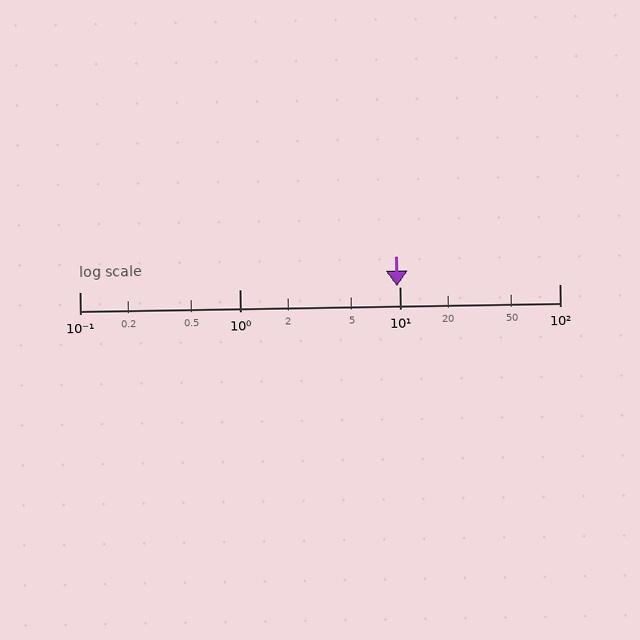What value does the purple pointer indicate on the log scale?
The pointer indicates approximately 9.6.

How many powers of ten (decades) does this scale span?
The scale spans 3 decades, from 0.1 to 100.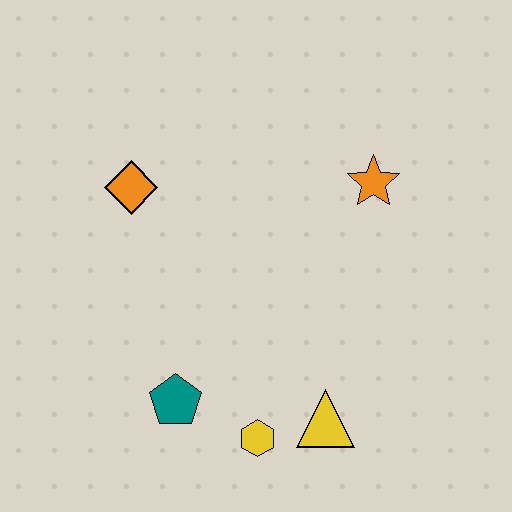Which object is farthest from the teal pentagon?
The orange star is farthest from the teal pentagon.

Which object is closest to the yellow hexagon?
The yellow triangle is closest to the yellow hexagon.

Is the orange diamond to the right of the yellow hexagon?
No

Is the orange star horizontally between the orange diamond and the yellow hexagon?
No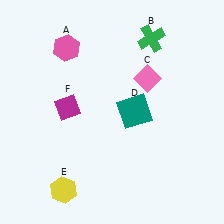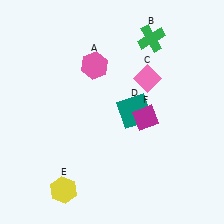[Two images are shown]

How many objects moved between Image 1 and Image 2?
2 objects moved between the two images.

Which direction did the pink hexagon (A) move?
The pink hexagon (A) moved right.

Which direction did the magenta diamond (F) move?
The magenta diamond (F) moved right.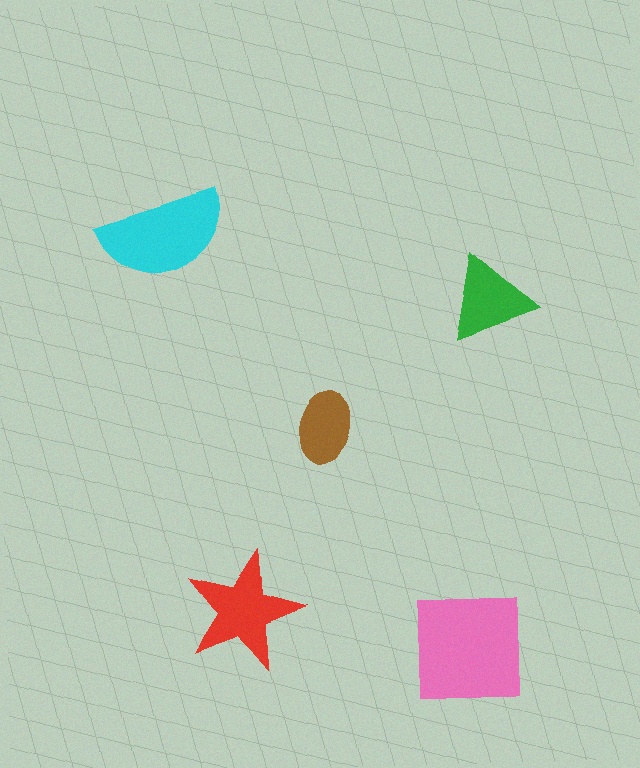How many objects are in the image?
There are 5 objects in the image.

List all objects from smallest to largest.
The brown ellipse, the green triangle, the red star, the cyan semicircle, the pink square.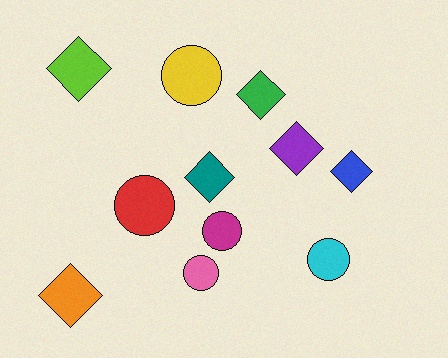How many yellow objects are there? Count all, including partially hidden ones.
There is 1 yellow object.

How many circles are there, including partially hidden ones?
There are 5 circles.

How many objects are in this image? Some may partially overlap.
There are 11 objects.